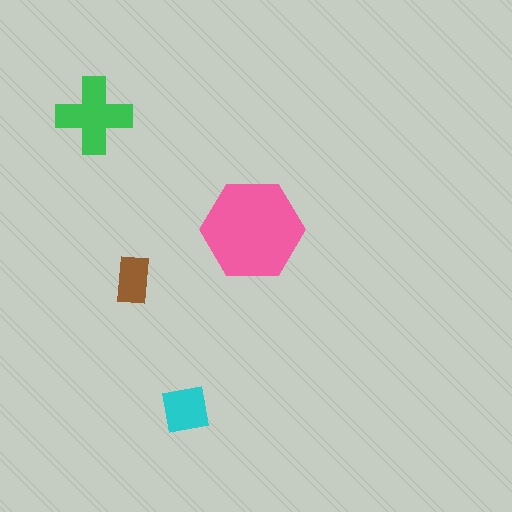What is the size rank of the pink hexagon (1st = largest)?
1st.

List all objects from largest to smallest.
The pink hexagon, the green cross, the cyan square, the brown rectangle.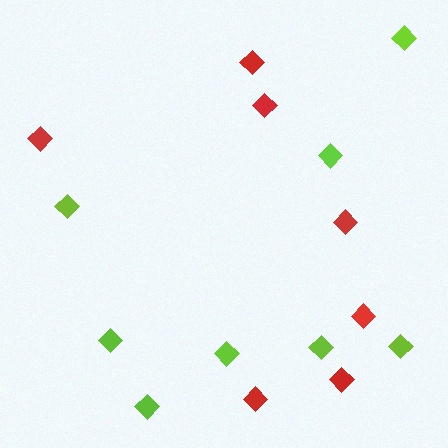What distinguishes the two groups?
There are 2 groups: one group of red diamonds (7) and one group of lime diamonds (8).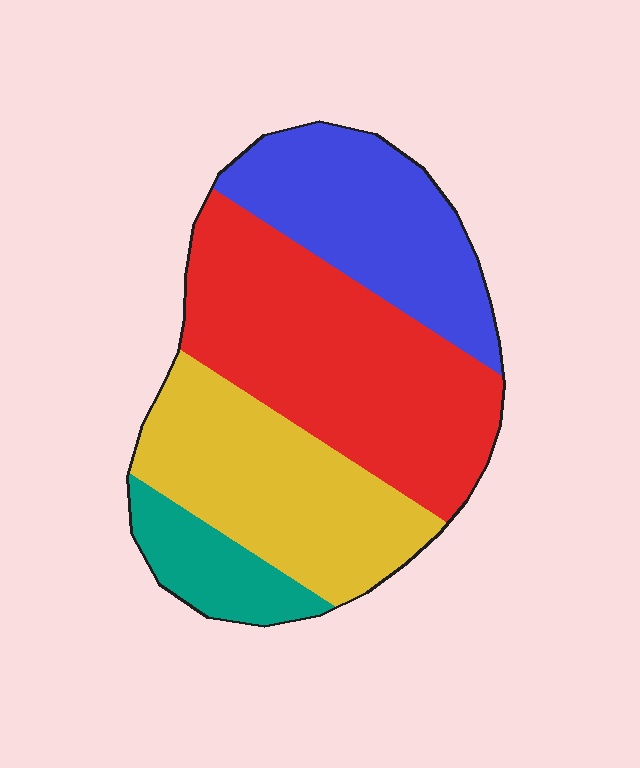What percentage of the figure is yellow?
Yellow covers about 30% of the figure.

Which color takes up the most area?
Red, at roughly 40%.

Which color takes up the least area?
Teal, at roughly 10%.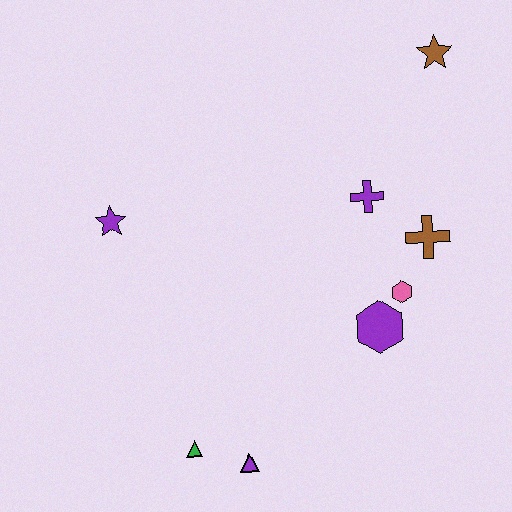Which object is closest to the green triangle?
The purple triangle is closest to the green triangle.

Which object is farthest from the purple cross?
The green triangle is farthest from the purple cross.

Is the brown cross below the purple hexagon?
No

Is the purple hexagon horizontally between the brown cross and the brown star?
No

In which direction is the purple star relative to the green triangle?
The purple star is above the green triangle.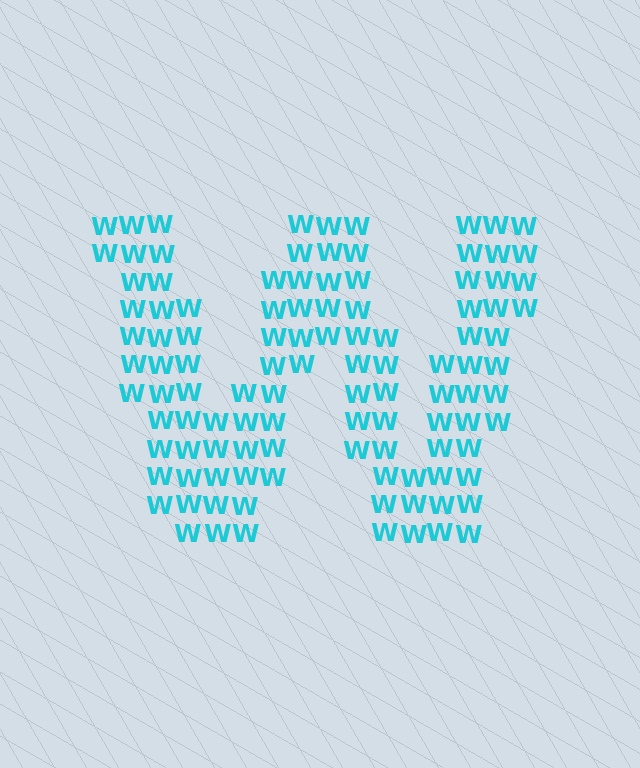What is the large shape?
The large shape is the letter W.